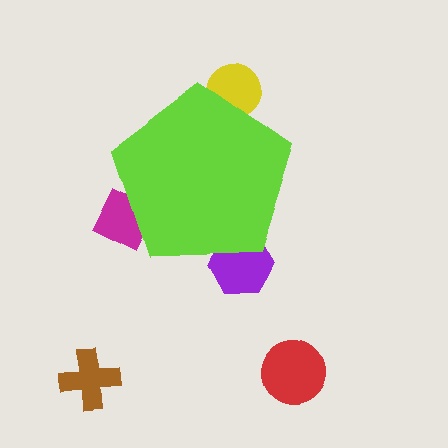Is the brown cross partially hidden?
No, the brown cross is fully visible.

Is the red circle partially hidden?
No, the red circle is fully visible.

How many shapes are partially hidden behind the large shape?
3 shapes are partially hidden.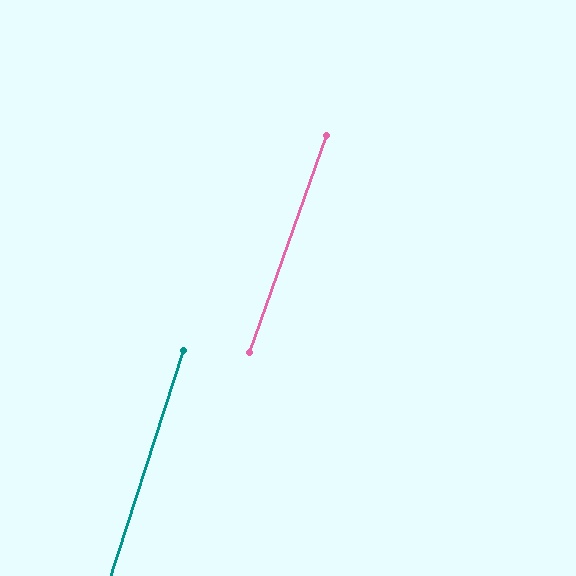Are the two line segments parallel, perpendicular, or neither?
Parallel — their directions differ by only 1.6°.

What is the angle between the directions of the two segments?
Approximately 2 degrees.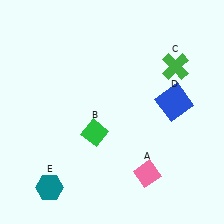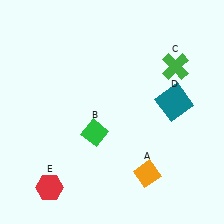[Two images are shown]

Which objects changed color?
A changed from pink to orange. D changed from blue to teal. E changed from teal to red.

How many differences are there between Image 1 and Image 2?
There are 3 differences between the two images.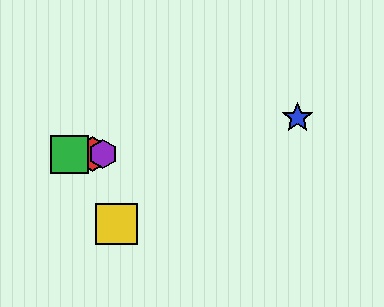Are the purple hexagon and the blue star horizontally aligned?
No, the purple hexagon is at y≈154 and the blue star is at y≈118.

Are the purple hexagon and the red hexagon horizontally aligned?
Yes, both are at y≈154.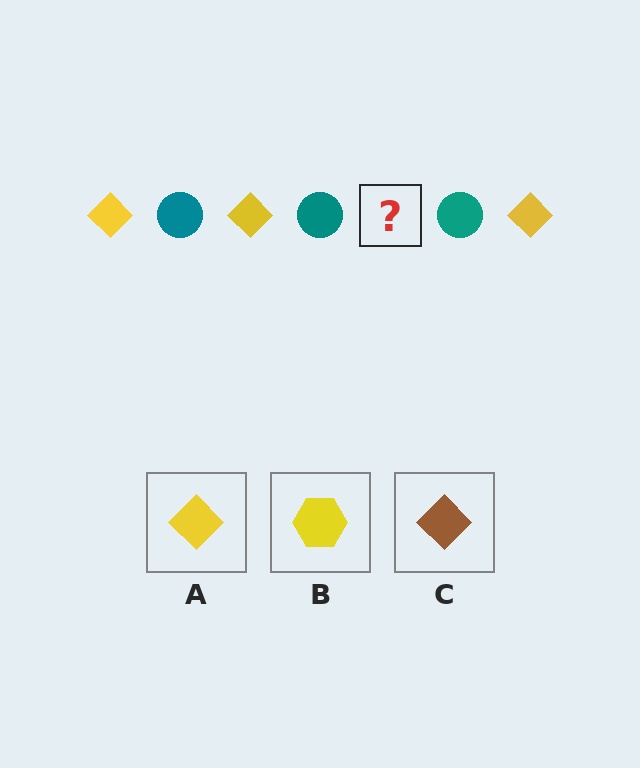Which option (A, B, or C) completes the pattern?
A.